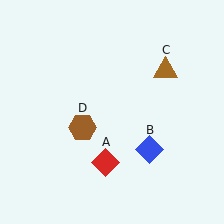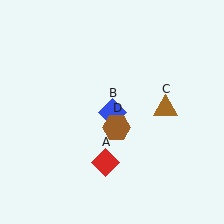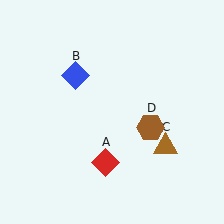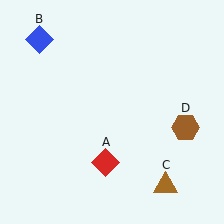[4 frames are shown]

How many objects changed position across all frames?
3 objects changed position: blue diamond (object B), brown triangle (object C), brown hexagon (object D).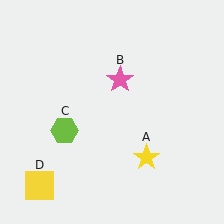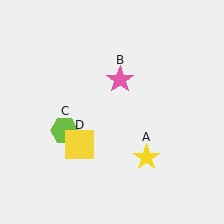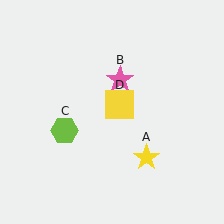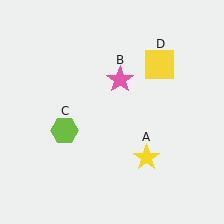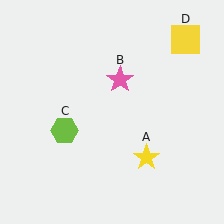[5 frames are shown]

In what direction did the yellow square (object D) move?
The yellow square (object D) moved up and to the right.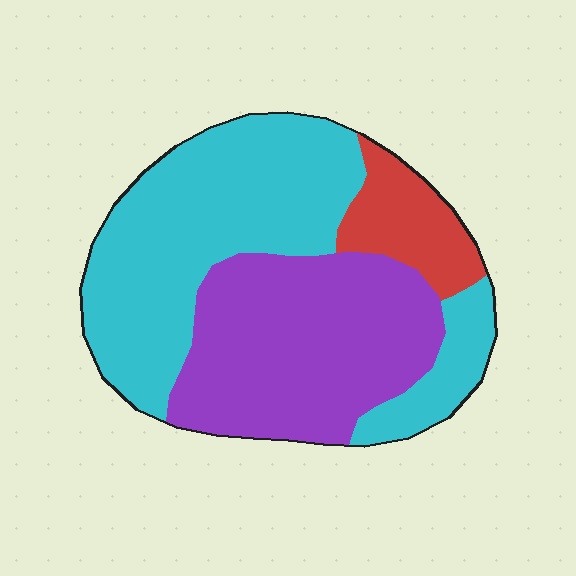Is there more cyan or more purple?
Cyan.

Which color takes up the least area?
Red, at roughly 10%.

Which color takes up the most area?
Cyan, at roughly 50%.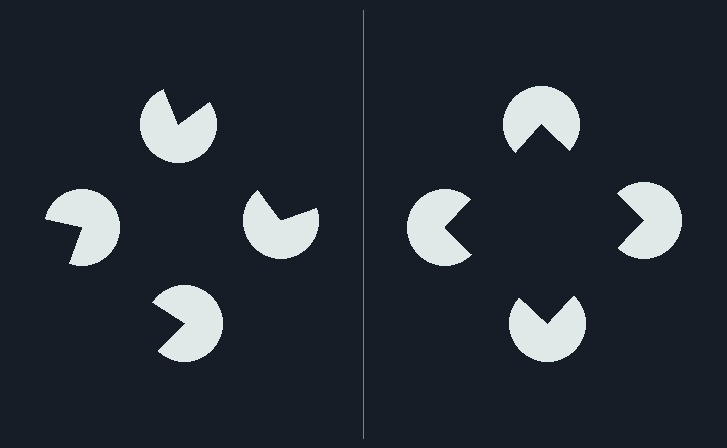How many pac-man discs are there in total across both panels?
8 — 4 on each side.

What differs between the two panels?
The pac-man discs are positioned identically on both sides; only the wedge orientations differ. On the right they align to a square; on the left they are misaligned.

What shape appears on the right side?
An illusory square.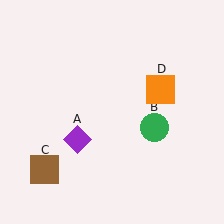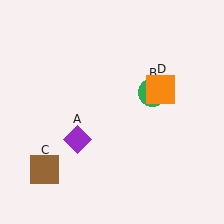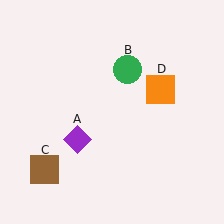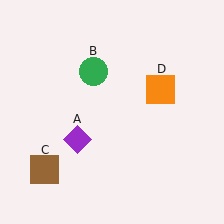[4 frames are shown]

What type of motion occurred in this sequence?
The green circle (object B) rotated counterclockwise around the center of the scene.